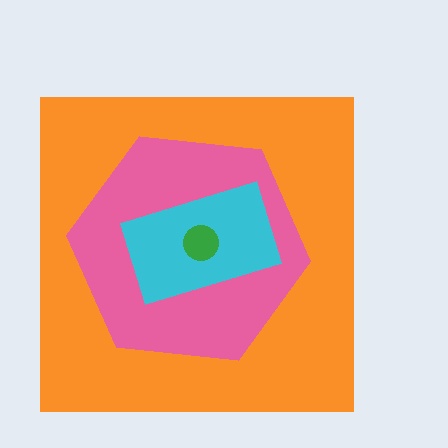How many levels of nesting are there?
4.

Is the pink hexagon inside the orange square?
Yes.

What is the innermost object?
The green circle.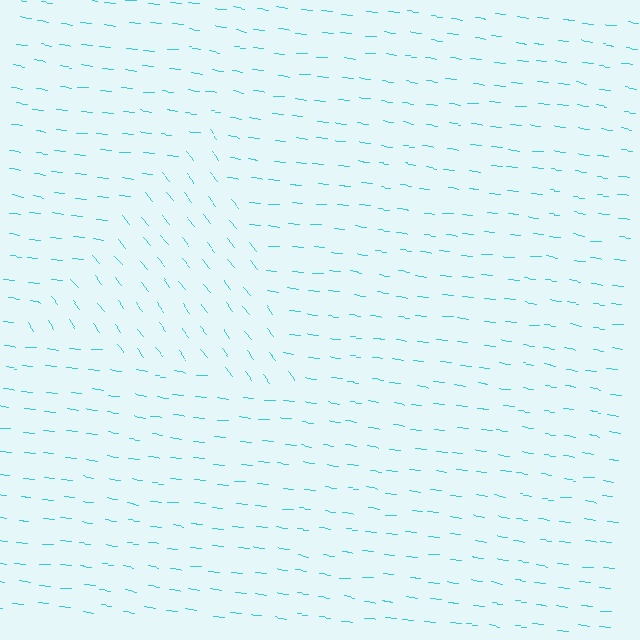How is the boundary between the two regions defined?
The boundary is defined purely by a change in line orientation (approximately 45 degrees difference). All lines are the same color and thickness.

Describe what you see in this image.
The image is filled with small cyan line segments. A triangle region in the image has lines oriented differently from the surrounding lines, creating a visible texture boundary.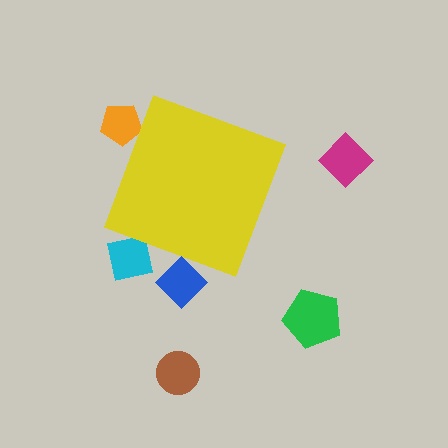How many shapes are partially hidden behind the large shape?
3 shapes are partially hidden.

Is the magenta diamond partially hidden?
No, the magenta diamond is fully visible.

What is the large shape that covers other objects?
A yellow diamond.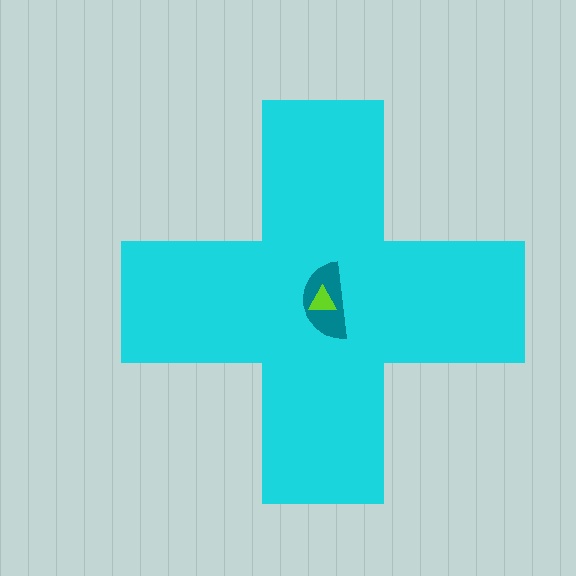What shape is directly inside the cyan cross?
The teal semicircle.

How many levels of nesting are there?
3.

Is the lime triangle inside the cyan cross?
Yes.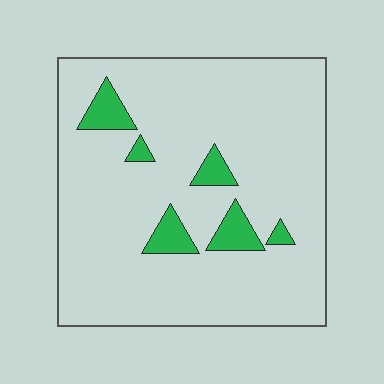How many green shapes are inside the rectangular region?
6.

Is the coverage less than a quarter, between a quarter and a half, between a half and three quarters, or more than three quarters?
Less than a quarter.